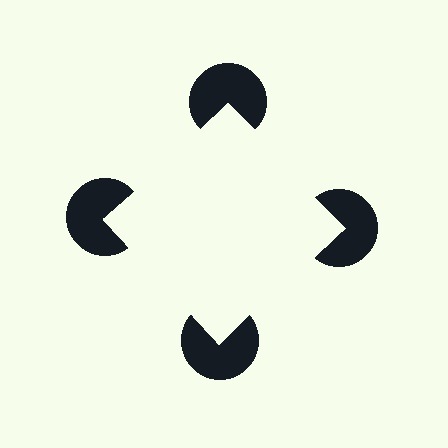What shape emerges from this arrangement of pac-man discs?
An illusory square — its edges are inferred from the aligned wedge cuts in the pac-man discs, not physically drawn.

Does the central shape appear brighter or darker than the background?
It typically appears slightly brighter than the background, even though no actual brightness change is drawn.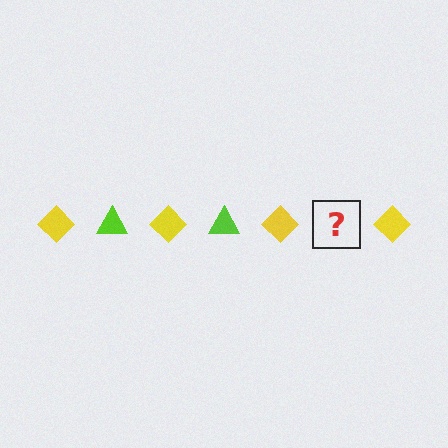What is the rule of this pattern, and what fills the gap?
The rule is that the pattern alternates between yellow diamond and lime triangle. The gap should be filled with a lime triangle.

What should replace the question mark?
The question mark should be replaced with a lime triangle.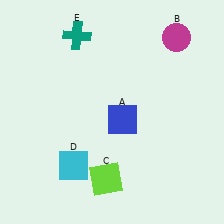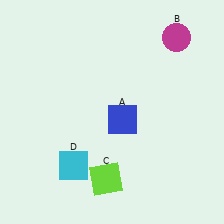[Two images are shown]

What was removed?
The teal cross (E) was removed in Image 2.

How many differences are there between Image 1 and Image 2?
There is 1 difference between the two images.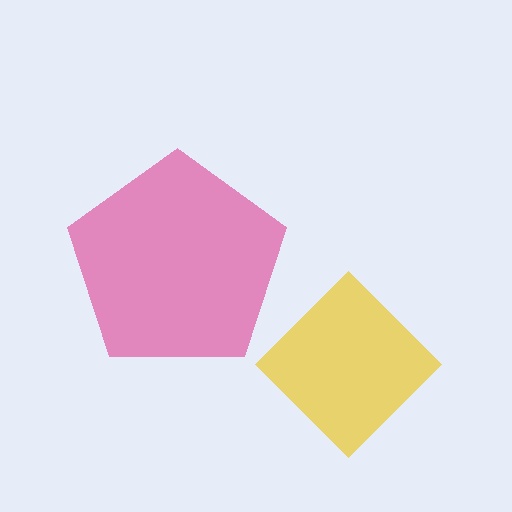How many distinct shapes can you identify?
There are 2 distinct shapes: a pink pentagon, a yellow diamond.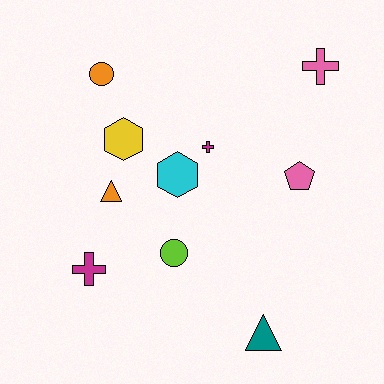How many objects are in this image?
There are 10 objects.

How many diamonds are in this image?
There are no diamonds.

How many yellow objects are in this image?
There is 1 yellow object.